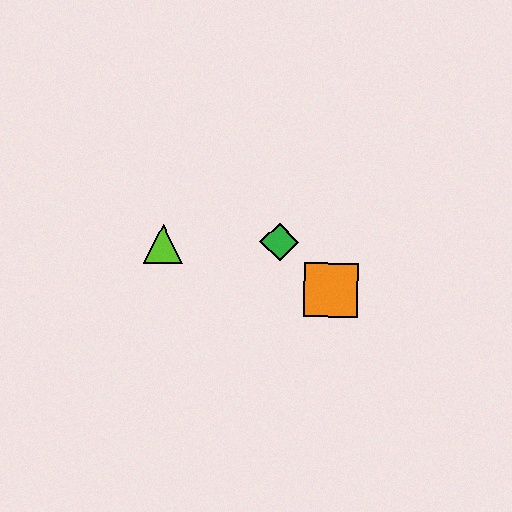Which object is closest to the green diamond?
The orange square is closest to the green diamond.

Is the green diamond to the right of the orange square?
No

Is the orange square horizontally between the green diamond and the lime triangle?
No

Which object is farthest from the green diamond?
The lime triangle is farthest from the green diamond.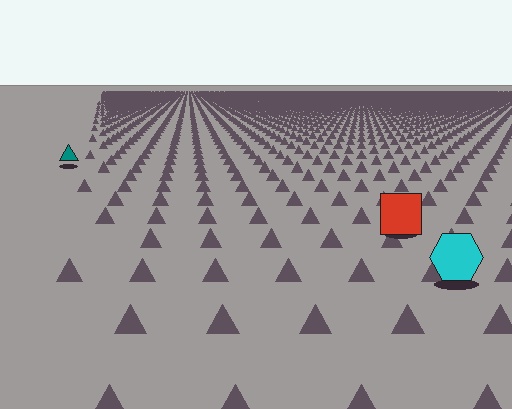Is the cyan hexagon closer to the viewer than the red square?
Yes. The cyan hexagon is closer — you can tell from the texture gradient: the ground texture is coarser near it.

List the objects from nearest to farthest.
From nearest to farthest: the cyan hexagon, the red square, the teal triangle.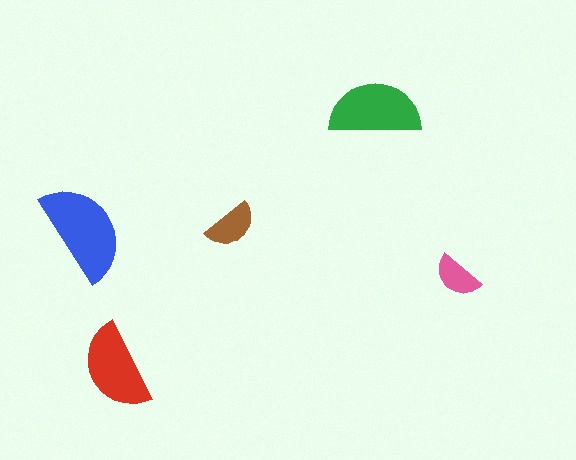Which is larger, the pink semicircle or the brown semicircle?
The brown one.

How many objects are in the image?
There are 5 objects in the image.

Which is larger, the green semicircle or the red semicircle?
The green one.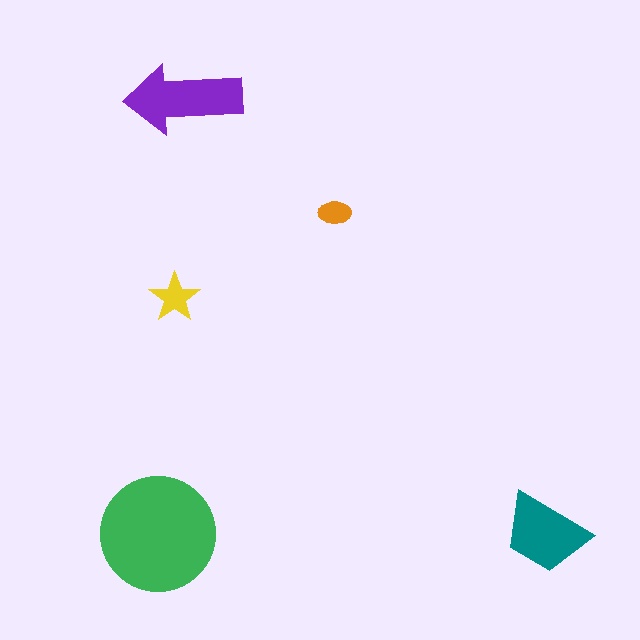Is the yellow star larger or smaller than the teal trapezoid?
Smaller.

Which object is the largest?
The green circle.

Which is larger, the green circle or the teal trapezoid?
The green circle.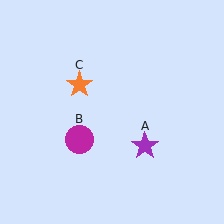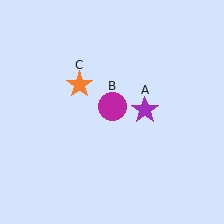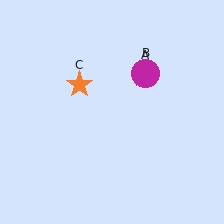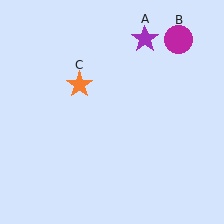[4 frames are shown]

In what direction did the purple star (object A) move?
The purple star (object A) moved up.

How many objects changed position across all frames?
2 objects changed position: purple star (object A), magenta circle (object B).